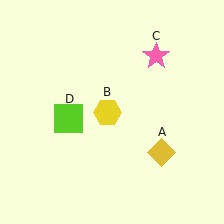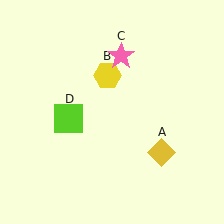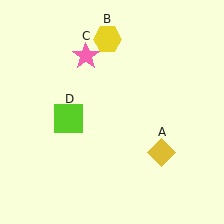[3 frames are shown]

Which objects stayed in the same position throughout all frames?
Yellow diamond (object A) and lime square (object D) remained stationary.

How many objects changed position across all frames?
2 objects changed position: yellow hexagon (object B), pink star (object C).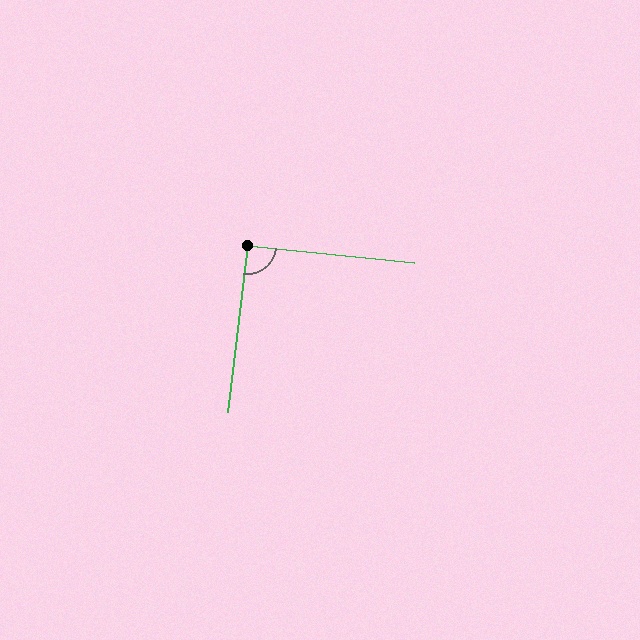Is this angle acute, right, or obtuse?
It is approximately a right angle.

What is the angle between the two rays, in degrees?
Approximately 91 degrees.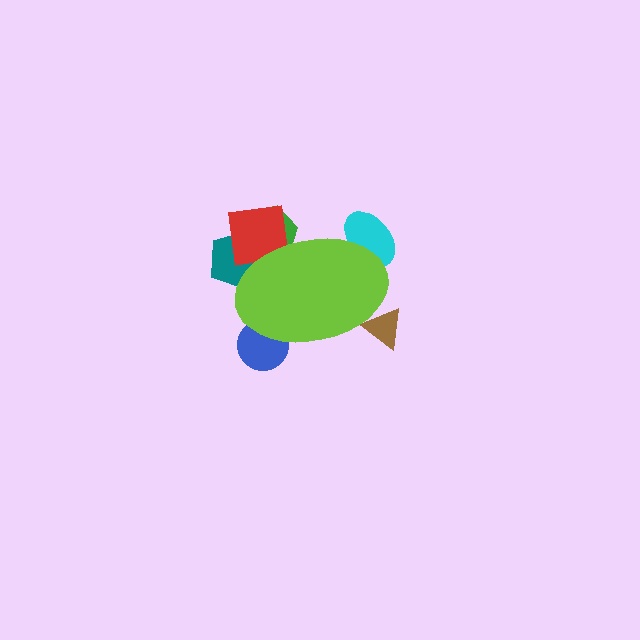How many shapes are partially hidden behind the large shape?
6 shapes are partially hidden.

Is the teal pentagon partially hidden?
Yes, the teal pentagon is partially hidden behind the lime ellipse.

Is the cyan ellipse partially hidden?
Yes, the cyan ellipse is partially hidden behind the lime ellipse.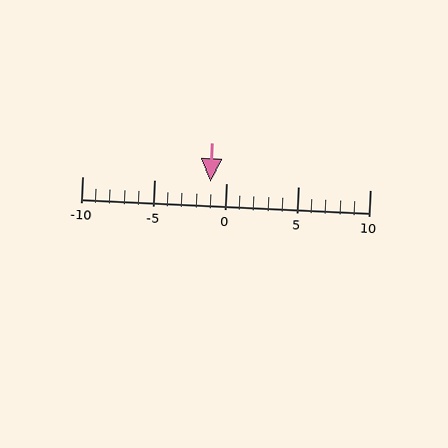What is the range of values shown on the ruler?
The ruler shows values from -10 to 10.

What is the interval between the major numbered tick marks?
The major tick marks are spaced 5 units apart.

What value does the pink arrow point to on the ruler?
The pink arrow points to approximately -1.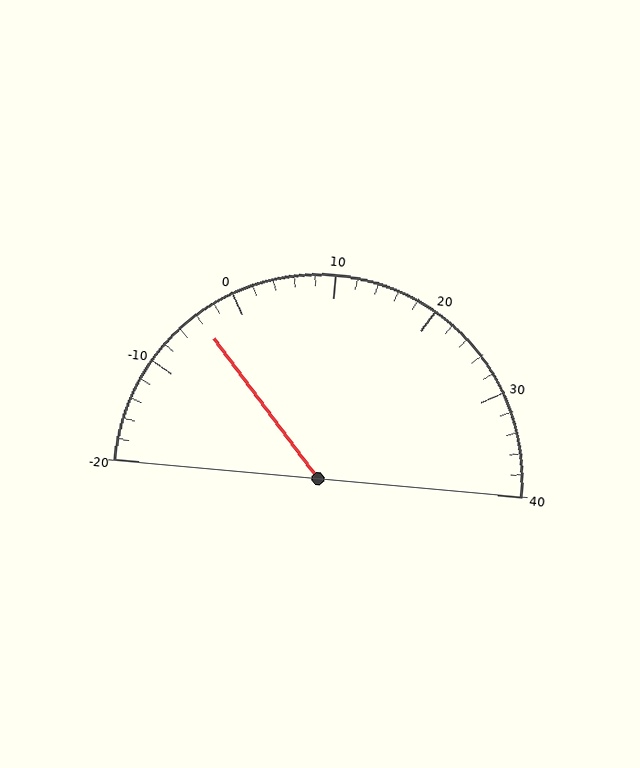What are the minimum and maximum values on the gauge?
The gauge ranges from -20 to 40.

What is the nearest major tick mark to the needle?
The nearest major tick mark is 0.